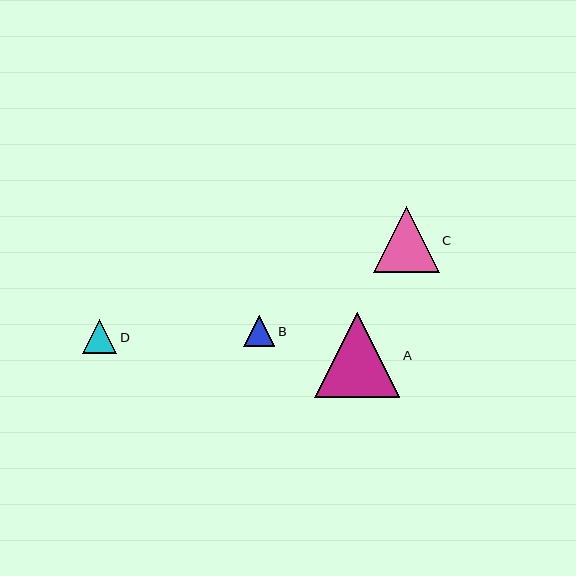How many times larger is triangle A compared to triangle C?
Triangle A is approximately 1.3 times the size of triangle C.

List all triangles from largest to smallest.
From largest to smallest: A, C, D, B.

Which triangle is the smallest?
Triangle B is the smallest with a size of approximately 31 pixels.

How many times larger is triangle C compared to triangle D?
Triangle C is approximately 1.9 times the size of triangle D.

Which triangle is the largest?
Triangle A is the largest with a size of approximately 86 pixels.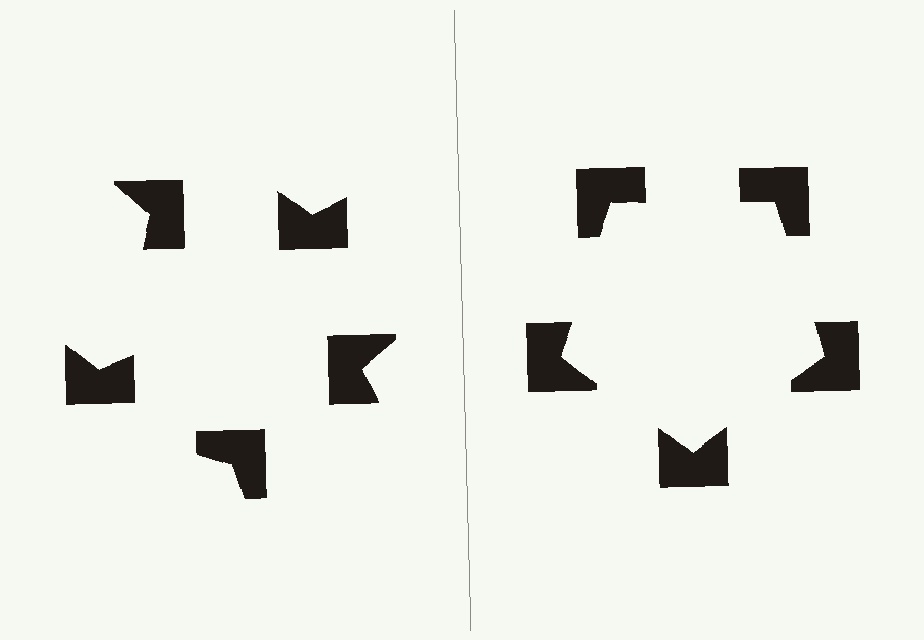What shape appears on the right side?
An illusory pentagon.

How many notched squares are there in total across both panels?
10 — 5 on each side.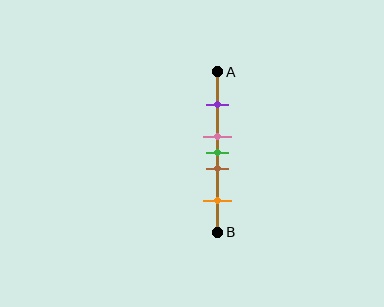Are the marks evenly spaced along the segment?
No, the marks are not evenly spaced.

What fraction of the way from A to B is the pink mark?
The pink mark is approximately 40% (0.4) of the way from A to B.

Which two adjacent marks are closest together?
The pink and green marks are the closest adjacent pair.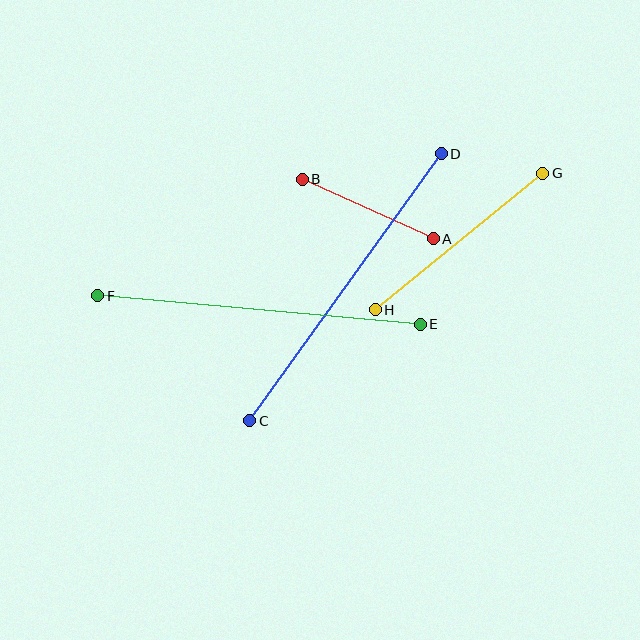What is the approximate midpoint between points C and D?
The midpoint is at approximately (346, 287) pixels.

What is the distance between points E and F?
The distance is approximately 324 pixels.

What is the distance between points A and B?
The distance is approximately 144 pixels.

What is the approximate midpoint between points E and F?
The midpoint is at approximately (259, 310) pixels.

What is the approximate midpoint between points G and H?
The midpoint is at approximately (459, 242) pixels.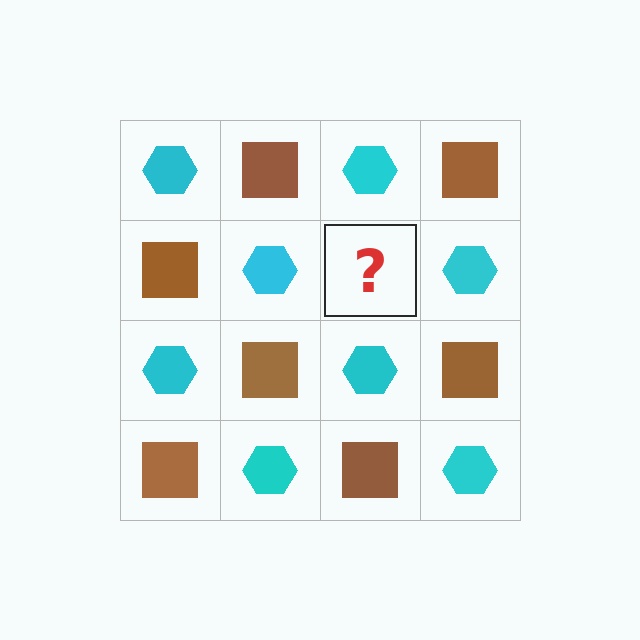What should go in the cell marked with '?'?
The missing cell should contain a brown square.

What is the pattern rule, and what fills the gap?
The rule is that it alternates cyan hexagon and brown square in a checkerboard pattern. The gap should be filled with a brown square.